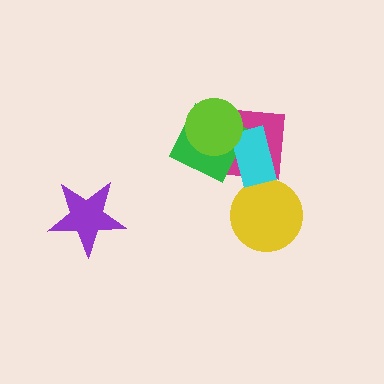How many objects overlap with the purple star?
0 objects overlap with the purple star.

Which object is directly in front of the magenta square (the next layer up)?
The green diamond is directly in front of the magenta square.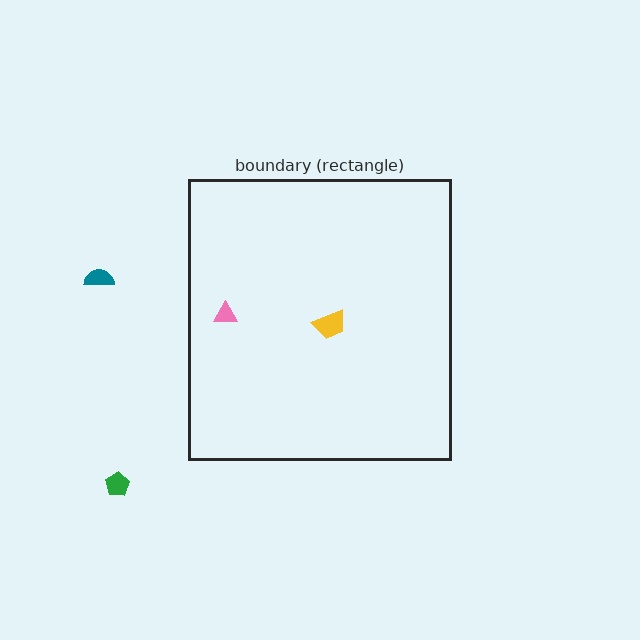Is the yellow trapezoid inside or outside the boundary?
Inside.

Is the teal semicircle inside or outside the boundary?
Outside.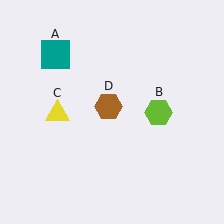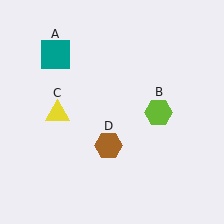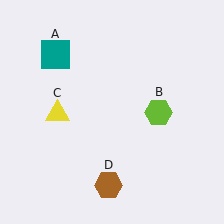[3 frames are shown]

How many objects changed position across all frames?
1 object changed position: brown hexagon (object D).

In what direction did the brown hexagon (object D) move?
The brown hexagon (object D) moved down.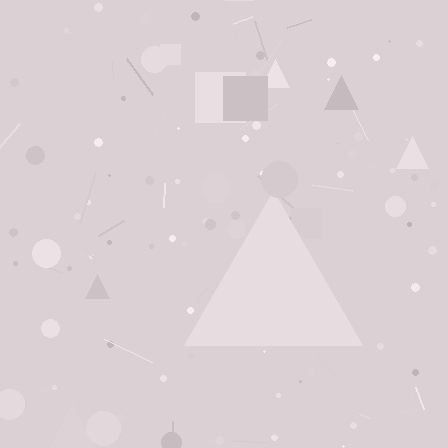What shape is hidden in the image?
A triangle is hidden in the image.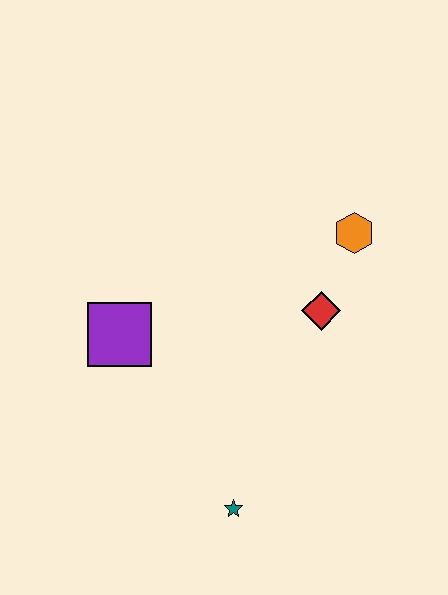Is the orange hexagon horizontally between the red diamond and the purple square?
No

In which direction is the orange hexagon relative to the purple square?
The orange hexagon is to the right of the purple square.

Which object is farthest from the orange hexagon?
The teal star is farthest from the orange hexagon.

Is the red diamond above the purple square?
Yes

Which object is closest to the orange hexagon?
The red diamond is closest to the orange hexagon.